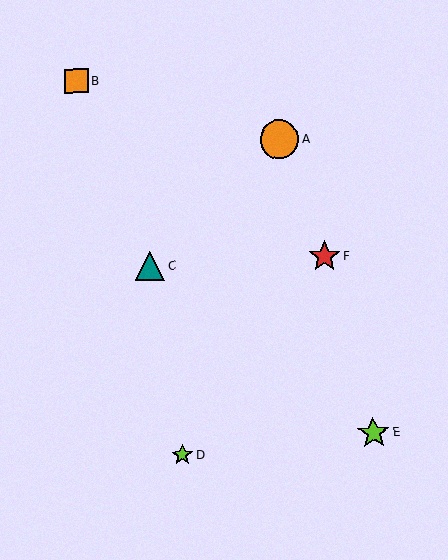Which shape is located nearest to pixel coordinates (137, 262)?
The teal triangle (labeled C) at (150, 266) is nearest to that location.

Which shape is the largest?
The orange circle (labeled A) is the largest.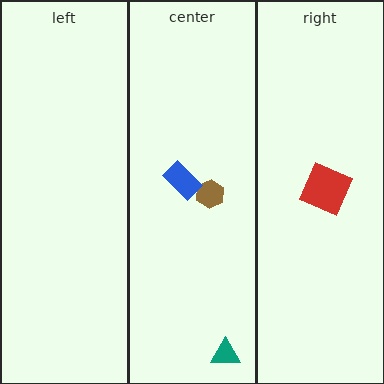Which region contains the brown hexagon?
The center region.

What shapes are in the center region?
The brown hexagon, the blue rectangle, the teal triangle.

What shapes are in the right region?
The red square.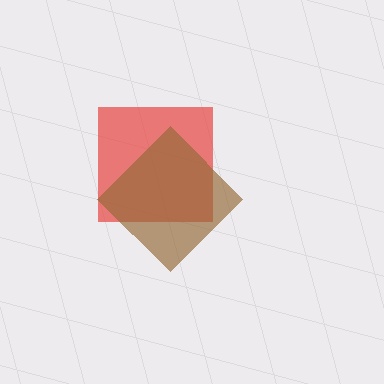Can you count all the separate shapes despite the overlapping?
Yes, there are 2 separate shapes.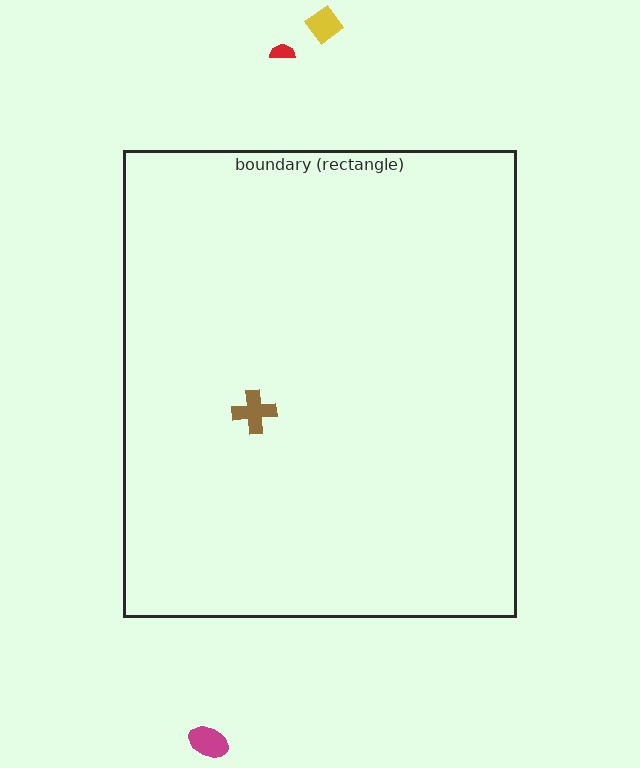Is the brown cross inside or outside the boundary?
Inside.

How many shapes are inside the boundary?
1 inside, 3 outside.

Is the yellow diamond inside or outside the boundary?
Outside.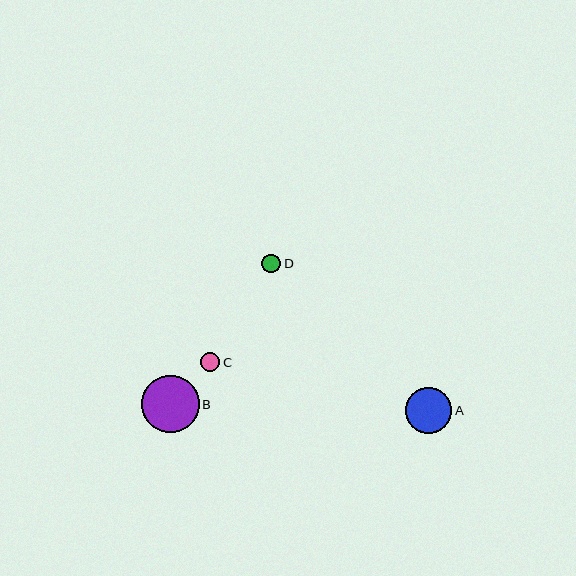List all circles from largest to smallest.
From largest to smallest: B, A, C, D.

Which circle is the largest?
Circle B is the largest with a size of approximately 57 pixels.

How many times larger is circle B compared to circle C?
Circle B is approximately 3.0 times the size of circle C.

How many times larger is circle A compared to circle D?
Circle A is approximately 2.5 times the size of circle D.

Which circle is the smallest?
Circle D is the smallest with a size of approximately 19 pixels.